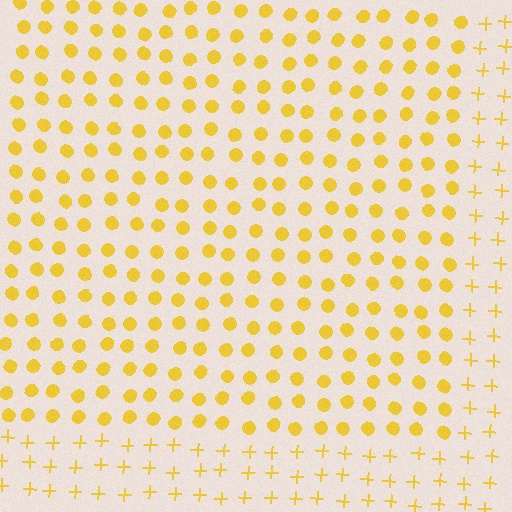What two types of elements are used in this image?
The image uses circles inside the rectangle region and plus signs outside it.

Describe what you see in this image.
The image is filled with small yellow elements arranged in a uniform grid. A rectangle-shaped region contains circles, while the surrounding area contains plus signs. The boundary is defined purely by the change in element shape.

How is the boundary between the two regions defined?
The boundary is defined by a change in element shape: circles inside vs. plus signs outside. All elements share the same color and spacing.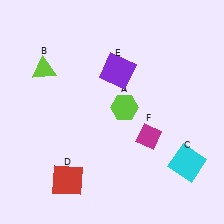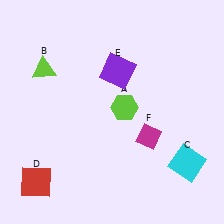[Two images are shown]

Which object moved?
The red square (D) moved left.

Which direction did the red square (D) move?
The red square (D) moved left.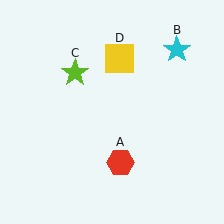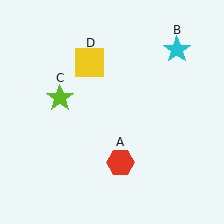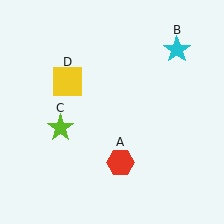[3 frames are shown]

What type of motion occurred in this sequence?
The lime star (object C), yellow square (object D) rotated counterclockwise around the center of the scene.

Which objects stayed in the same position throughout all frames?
Red hexagon (object A) and cyan star (object B) remained stationary.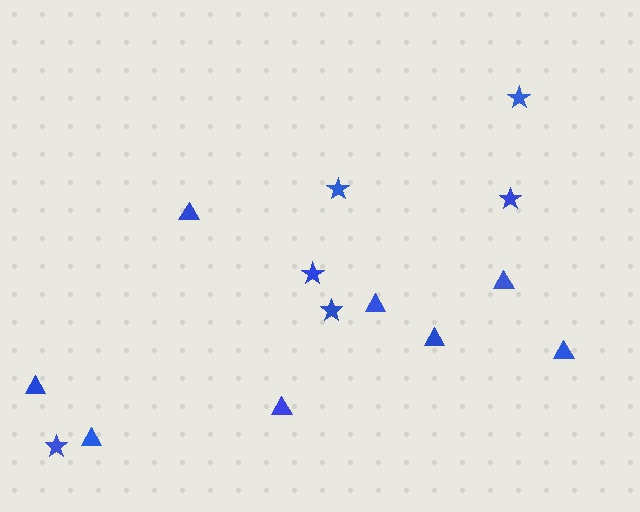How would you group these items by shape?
There are 2 groups: one group of triangles (8) and one group of stars (6).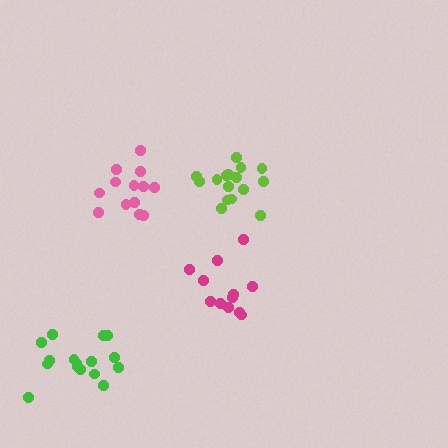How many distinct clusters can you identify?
There are 4 distinct clusters.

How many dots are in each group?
Group 1: 12 dots, Group 2: 13 dots, Group 3: 16 dots, Group 4: 16 dots (57 total).